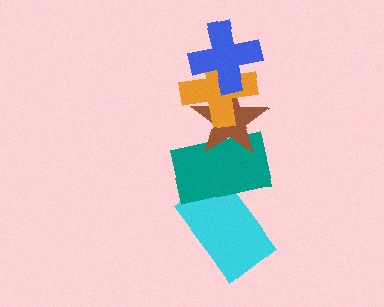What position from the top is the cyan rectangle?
The cyan rectangle is 5th from the top.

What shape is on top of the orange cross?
The blue cross is on top of the orange cross.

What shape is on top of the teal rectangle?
The brown star is on top of the teal rectangle.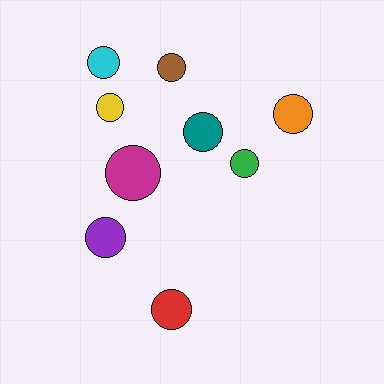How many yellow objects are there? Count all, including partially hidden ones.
There is 1 yellow object.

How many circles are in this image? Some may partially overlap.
There are 9 circles.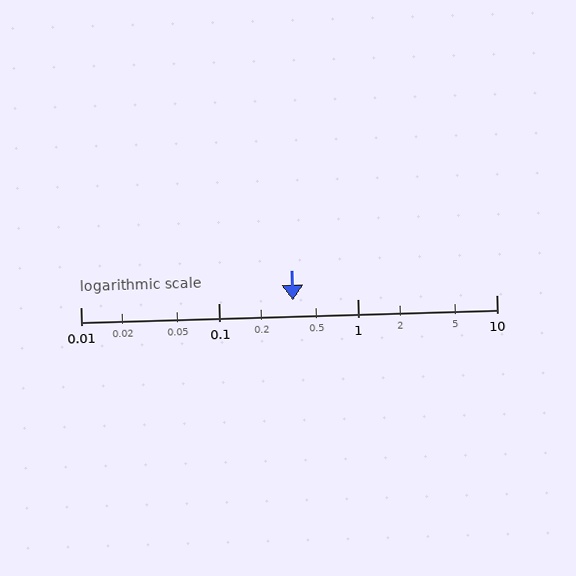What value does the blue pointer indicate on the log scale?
The pointer indicates approximately 0.34.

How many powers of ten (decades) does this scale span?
The scale spans 3 decades, from 0.01 to 10.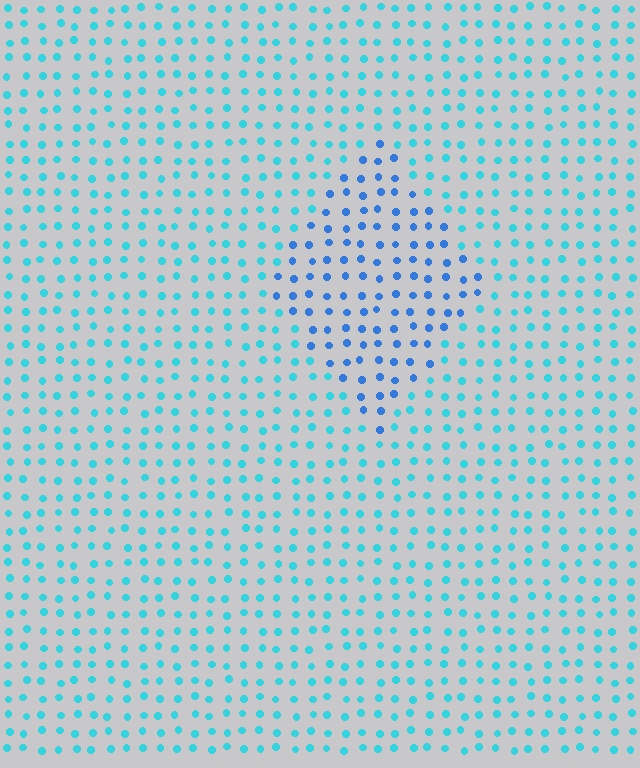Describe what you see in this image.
The image is filled with small cyan elements in a uniform arrangement. A diamond-shaped region is visible where the elements are tinted to a slightly different hue, forming a subtle color boundary.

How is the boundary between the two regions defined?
The boundary is defined purely by a slight shift in hue (about 32 degrees). Spacing, size, and orientation are identical on both sides.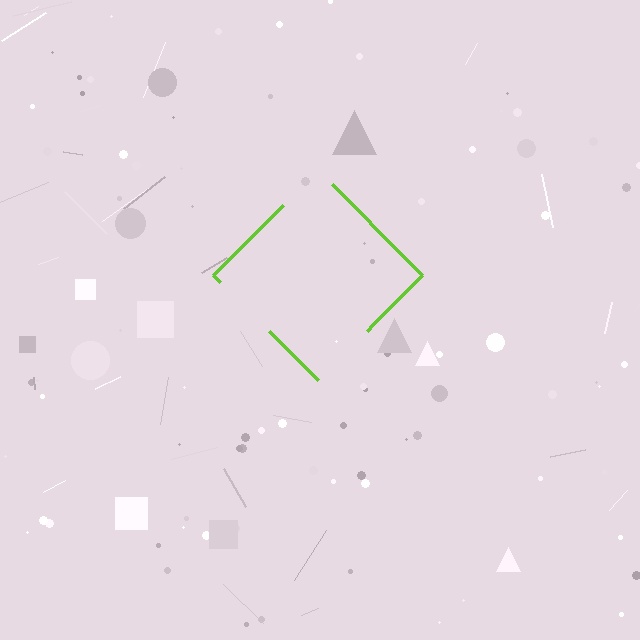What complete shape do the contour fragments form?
The contour fragments form a diamond.